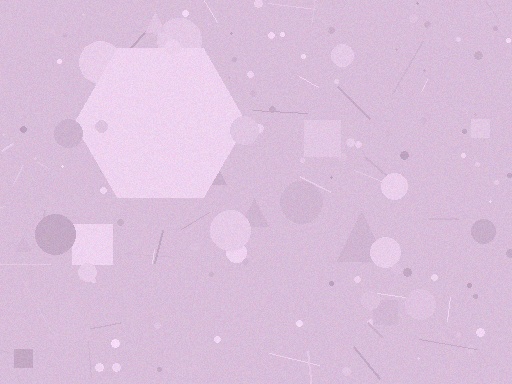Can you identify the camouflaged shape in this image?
The camouflaged shape is a hexagon.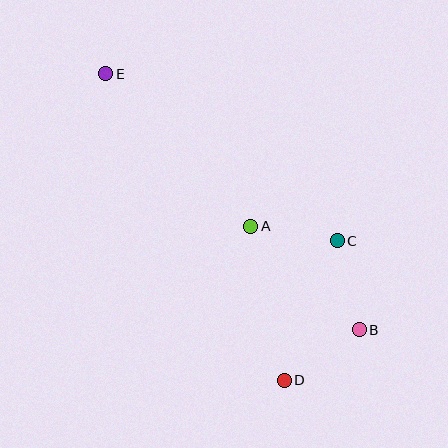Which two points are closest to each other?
Points A and C are closest to each other.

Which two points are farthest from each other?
Points B and E are farthest from each other.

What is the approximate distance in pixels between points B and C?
The distance between B and C is approximately 92 pixels.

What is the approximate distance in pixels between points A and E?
The distance between A and E is approximately 210 pixels.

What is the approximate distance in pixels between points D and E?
The distance between D and E is approximately 355 pixels.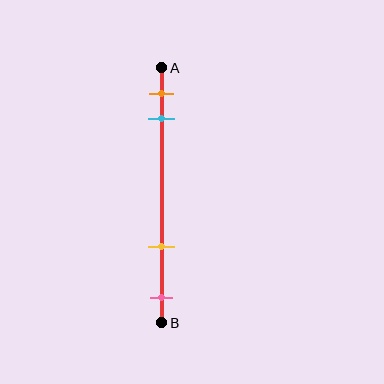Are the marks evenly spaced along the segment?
No, the marks are not evenly spaced.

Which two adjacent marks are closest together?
The orange and cyan marks are the closest adjacent pair.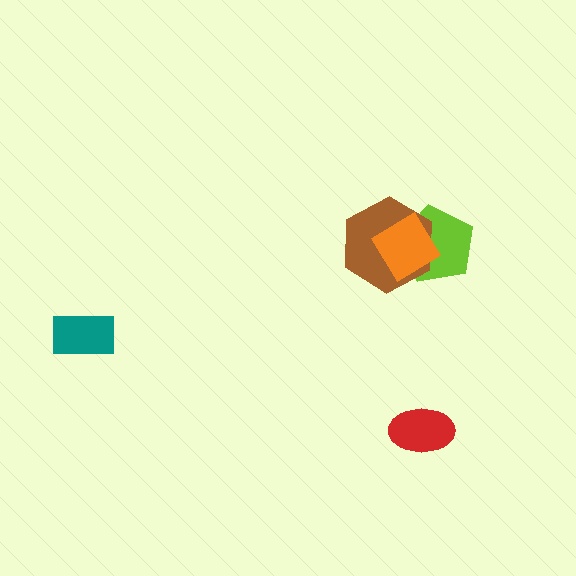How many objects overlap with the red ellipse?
0 objects overlap with the red ellipse.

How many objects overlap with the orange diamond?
2 objects overlap with the orange diamond.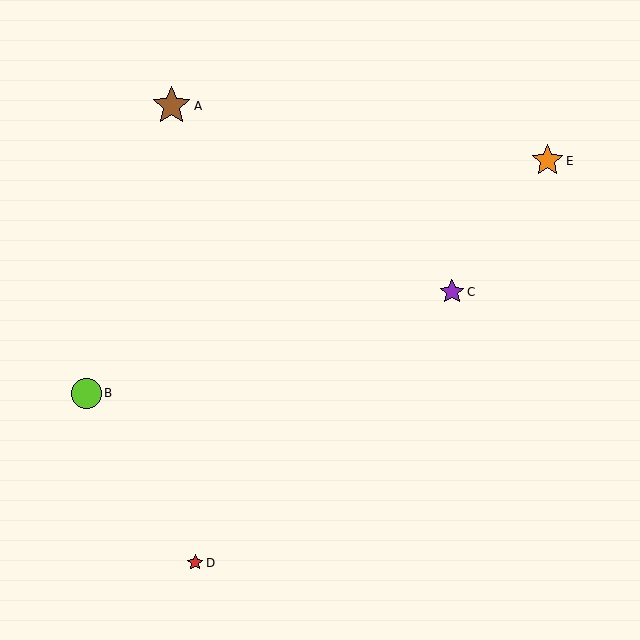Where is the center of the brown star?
The center of the brown star is at (172, 106).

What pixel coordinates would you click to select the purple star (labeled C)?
Click at (452, 292) to select the purple star C.